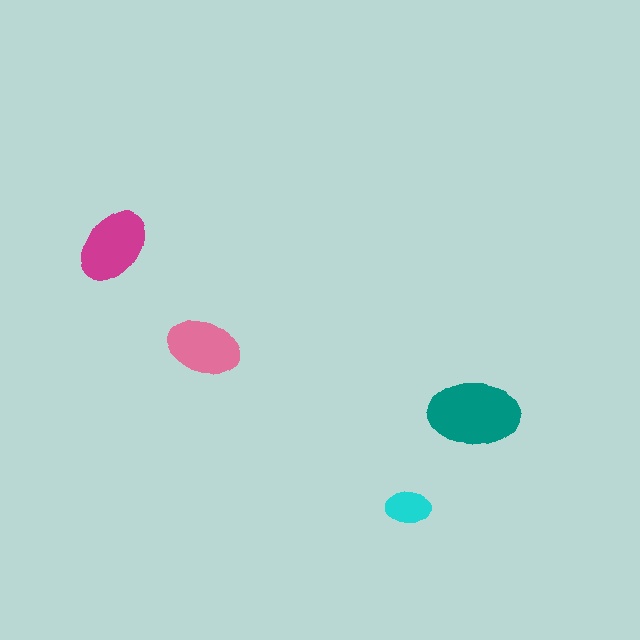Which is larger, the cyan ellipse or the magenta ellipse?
The magenta one.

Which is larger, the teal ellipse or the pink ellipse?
The teal one.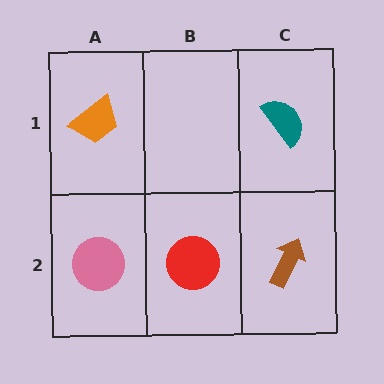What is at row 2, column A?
A pink circle.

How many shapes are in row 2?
3 shapes.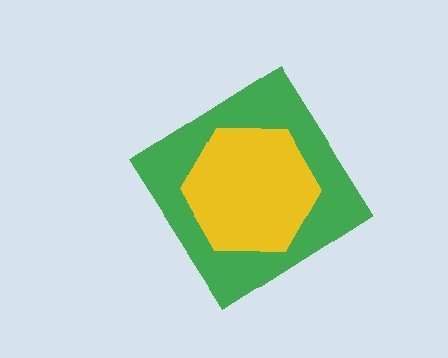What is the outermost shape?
The green diamond.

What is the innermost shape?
The yellow hexagon.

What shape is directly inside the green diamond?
The yellow hexagon.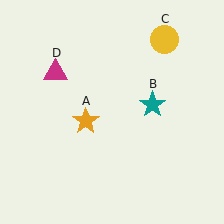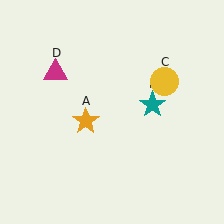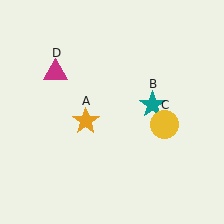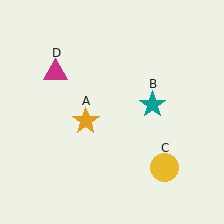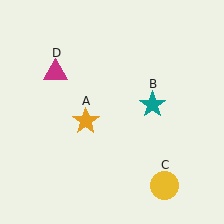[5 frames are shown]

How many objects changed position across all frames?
1 object changed position: yellow circle (object C).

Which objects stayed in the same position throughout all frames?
Orange star (object A) and teal star (object B) and magenta triangle (object D) remained stationary.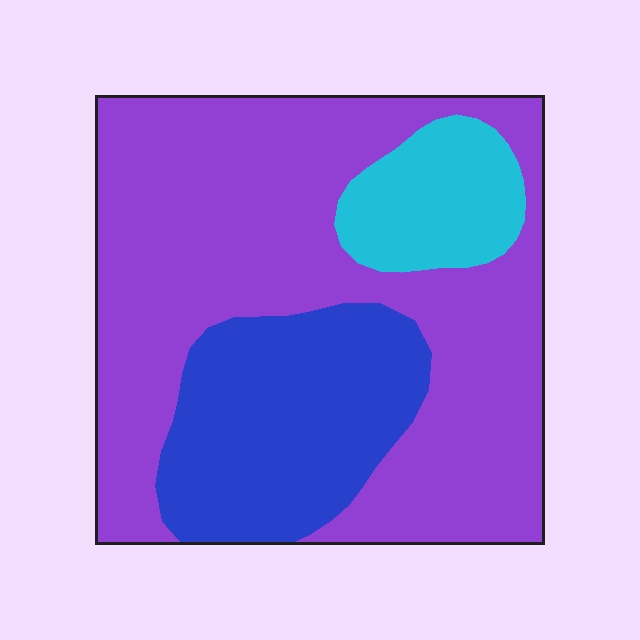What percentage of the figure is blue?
Blue takes up about one quarter (1/4) of the figure.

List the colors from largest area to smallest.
From largest to smallest: purple, blue, cyan.